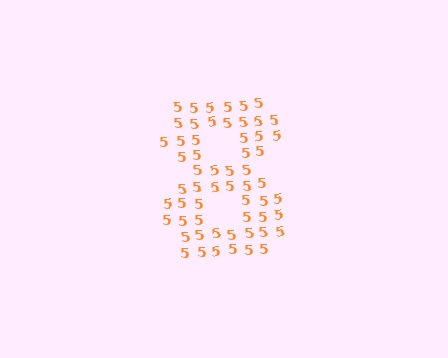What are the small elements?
The small elements are digit 5's.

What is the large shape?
The large shape is the digit 8.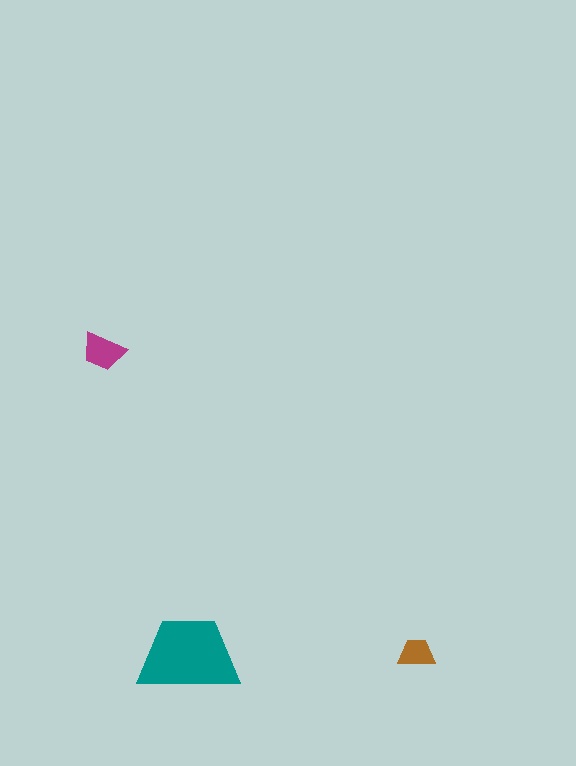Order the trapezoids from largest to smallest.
the teal one, the magenta one, the brown one.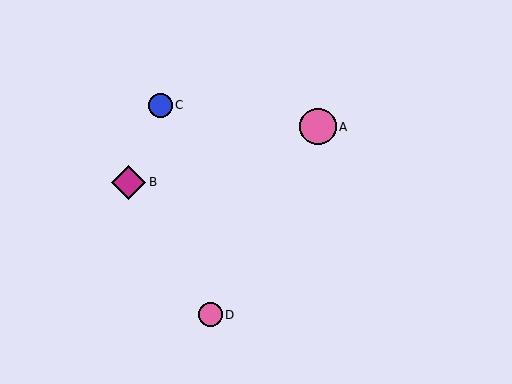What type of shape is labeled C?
Shape C is a blue circle.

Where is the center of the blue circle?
The center of the blue circle is at (160, 105).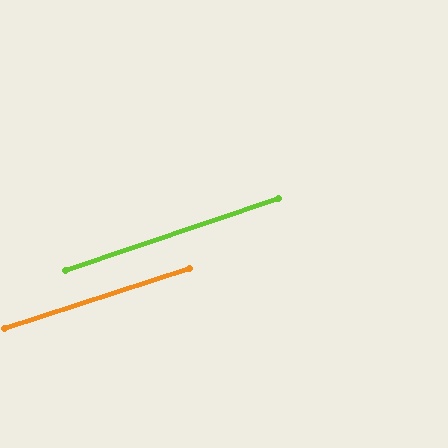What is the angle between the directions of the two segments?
Approximately 1 degree.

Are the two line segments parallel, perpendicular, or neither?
Parallel — their directions differ by only 0.9°.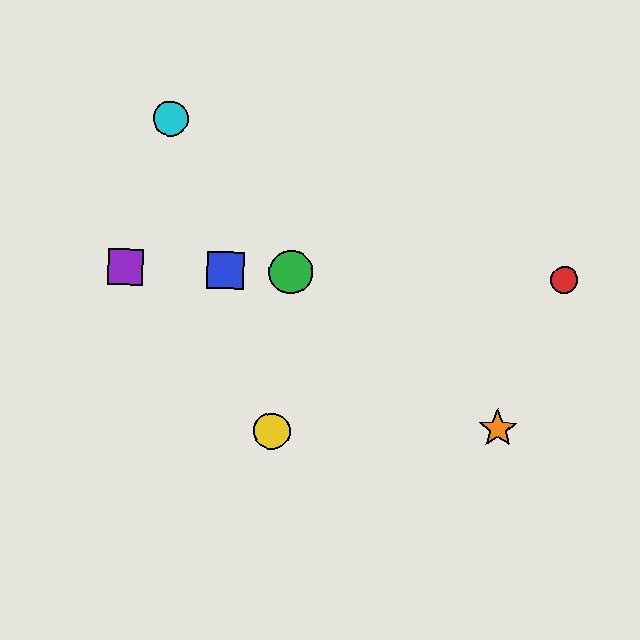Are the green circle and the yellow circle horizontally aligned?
No, the green circle is at y≈272 and the yellow circle is at y≈431.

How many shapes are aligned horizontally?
4 shapes (the red circle, the blue square, the green circle, the purple square) are aligned horizontally.